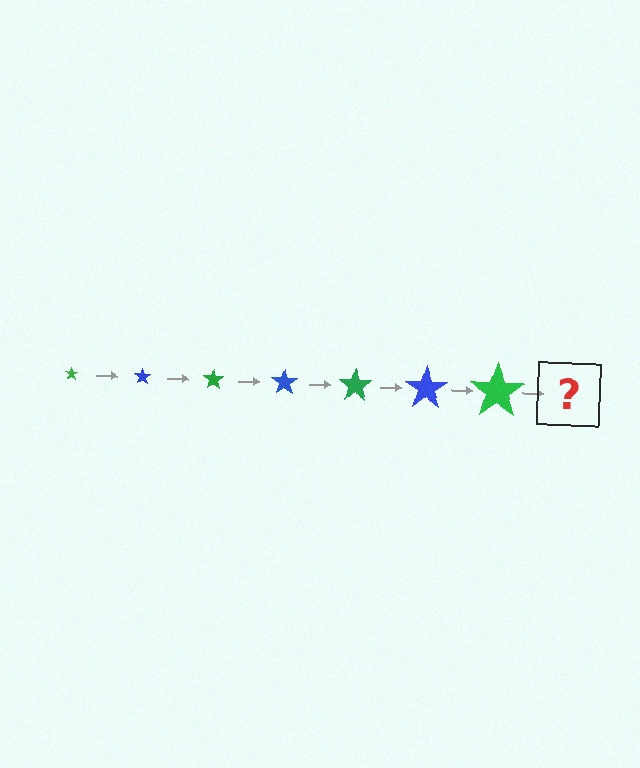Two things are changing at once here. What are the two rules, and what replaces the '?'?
The two rules are that the star grows larger each step and the color cycles through green and blue. The '?' should be a blue star, larger than the previous one.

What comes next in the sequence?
The next element should be a blue star, larger than the previous one.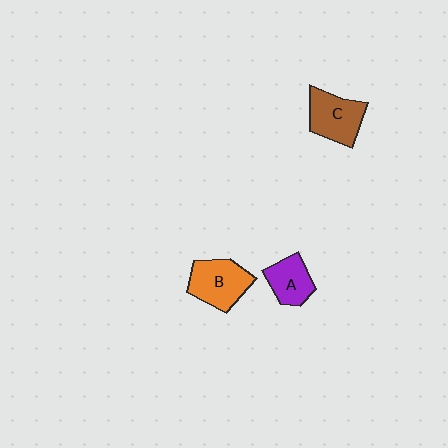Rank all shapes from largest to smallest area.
From largest to smallest: B (orange), C (brown), A (purple).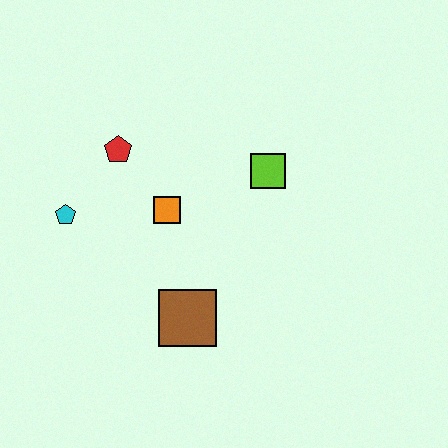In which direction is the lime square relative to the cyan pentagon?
The lime square is to the right of the cyan pentagon.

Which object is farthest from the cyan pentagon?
The lime square is farthest from the cyan pentagon.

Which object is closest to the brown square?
The orange square is closest to the brown square.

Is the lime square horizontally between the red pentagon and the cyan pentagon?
No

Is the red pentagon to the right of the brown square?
No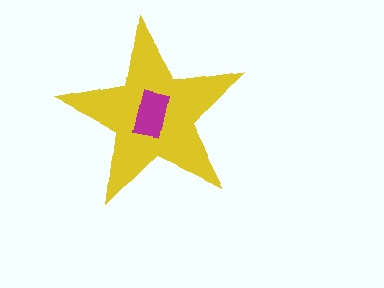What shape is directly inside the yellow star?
The magenta rectangle.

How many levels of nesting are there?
2.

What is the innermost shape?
The magenta rectangle.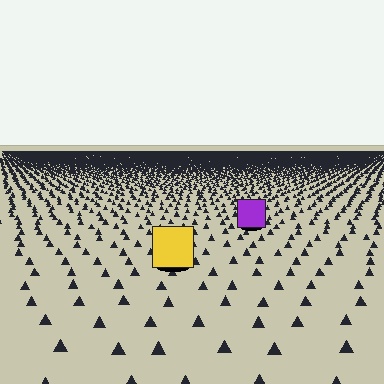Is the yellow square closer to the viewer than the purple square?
Yes. The yellow square is closer — you can tell from the texture gradient: the ground texture is coarser near it.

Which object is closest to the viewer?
The yellow square is closest. The texture marks near it are larger and more spread out.